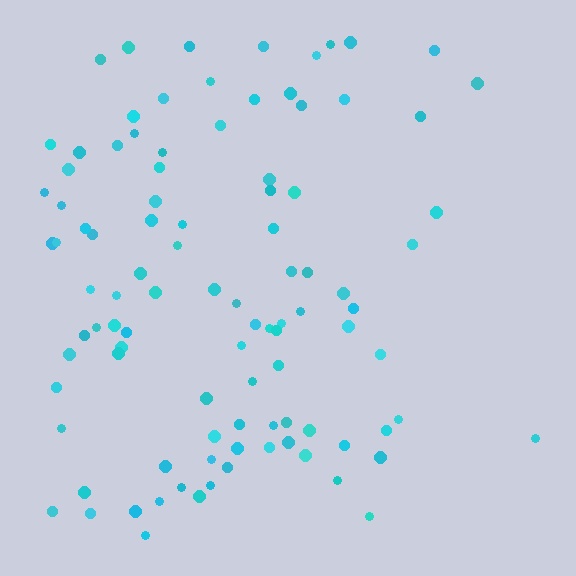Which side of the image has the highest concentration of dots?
The left.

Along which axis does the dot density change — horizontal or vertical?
Horizontal.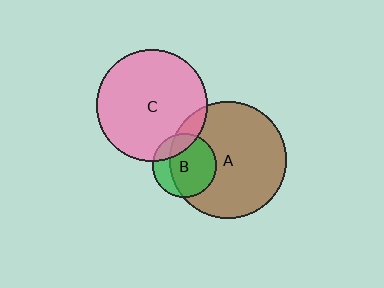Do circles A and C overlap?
Yes.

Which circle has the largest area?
Circle A (brown).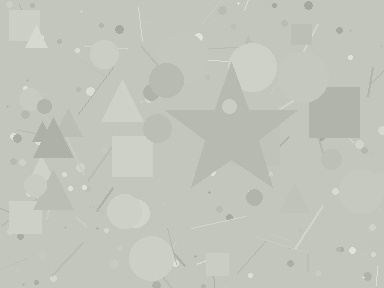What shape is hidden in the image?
A star is hidden in the image.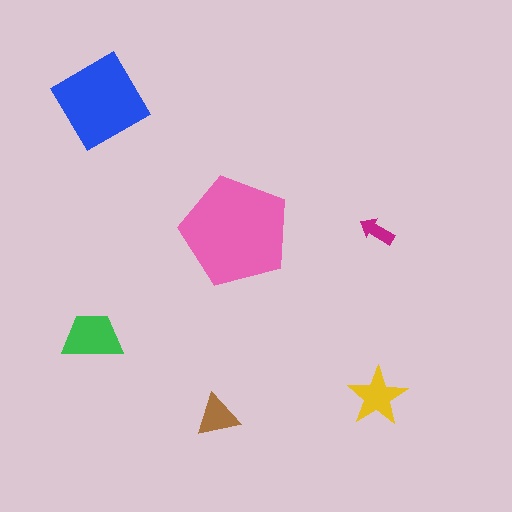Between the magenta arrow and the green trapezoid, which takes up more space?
The green trapezoid.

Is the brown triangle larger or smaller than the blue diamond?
Smaller.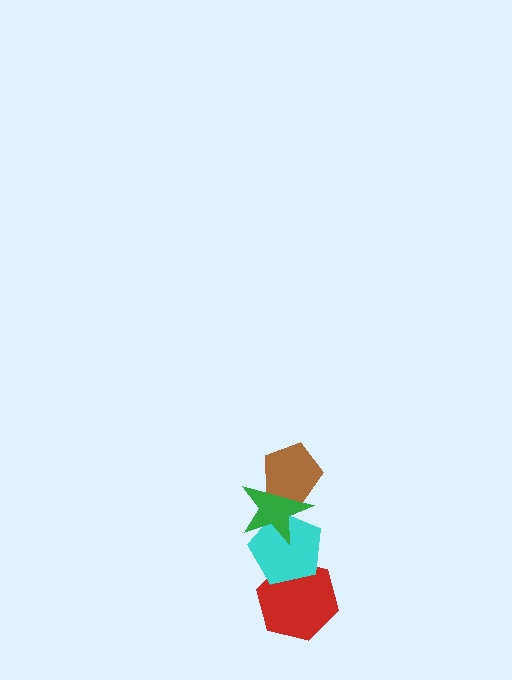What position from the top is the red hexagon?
The red hexagon is 4th from the top.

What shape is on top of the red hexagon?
The cyan pentagon is on top of the red hexagon.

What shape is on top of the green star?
The brown pentagon is on top of the green star.